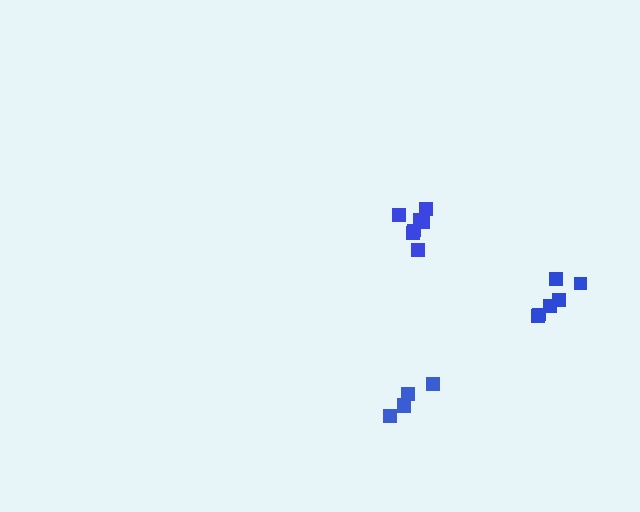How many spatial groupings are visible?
There are 3 spatial groupings.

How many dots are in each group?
Group 1: 7 dots, Group 2: 5 dots, Group 3: 6 dots (18 total).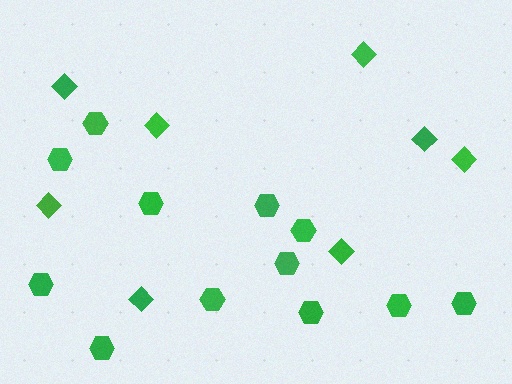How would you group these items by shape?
There are 2 groups: one group of diamonds (8) and one group of hexagons (12).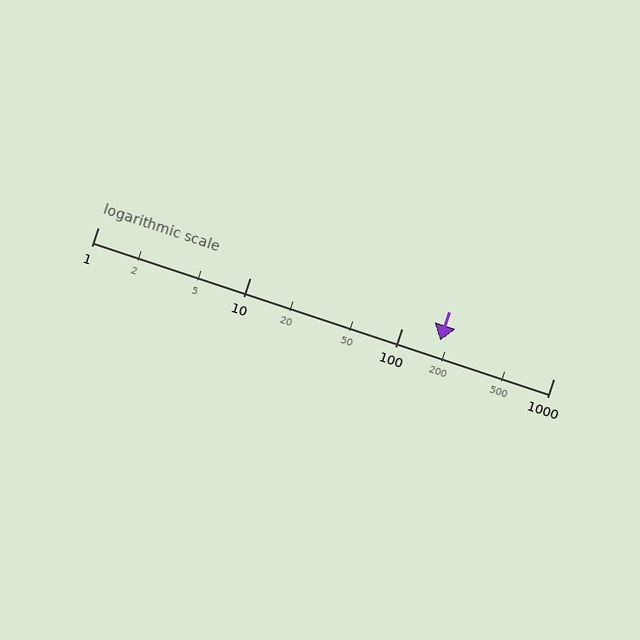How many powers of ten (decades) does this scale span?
The scale spans 3 decades, from 1 to 1000.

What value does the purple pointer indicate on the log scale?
The pointer indicates approximately 180.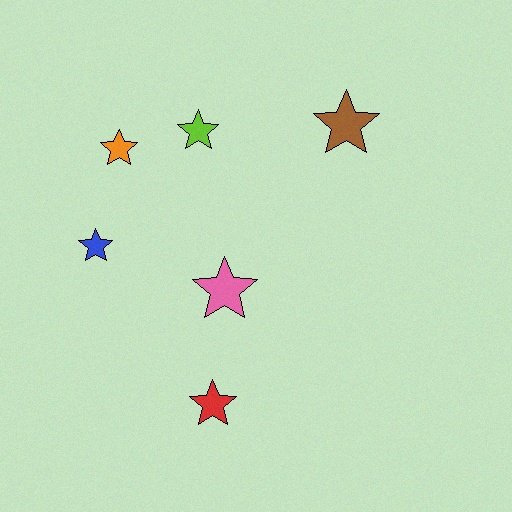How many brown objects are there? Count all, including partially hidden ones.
There is 1 brown object.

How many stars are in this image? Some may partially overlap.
There are 6 stars.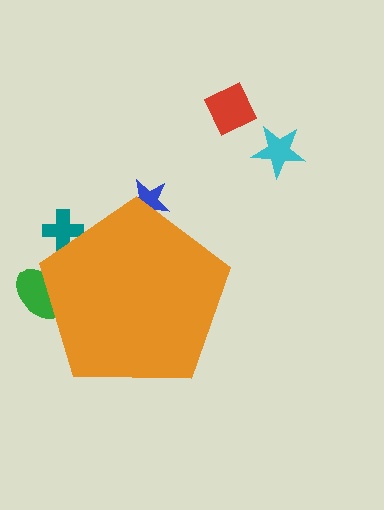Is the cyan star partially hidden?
No, the cyan star is fully visible.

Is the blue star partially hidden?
Yes, the blue star is partially hidden behind the orange pentagon.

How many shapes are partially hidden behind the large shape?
3 shapes are partially hidden.